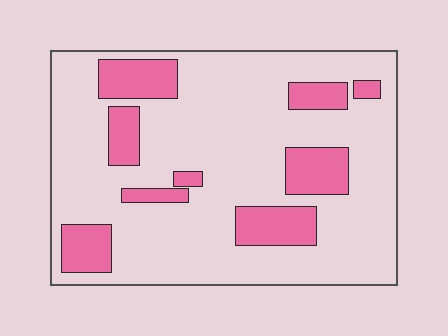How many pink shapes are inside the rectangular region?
9.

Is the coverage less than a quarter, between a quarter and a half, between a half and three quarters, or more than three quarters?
Less than a quarter.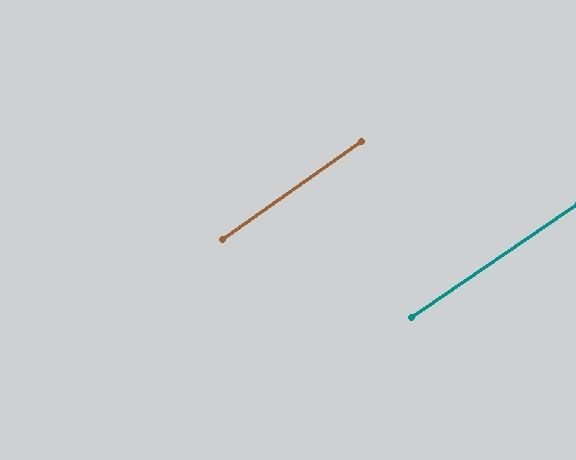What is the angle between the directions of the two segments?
Approximately 1 degree.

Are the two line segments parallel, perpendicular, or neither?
Parallel — their directions differ by only 0.8°.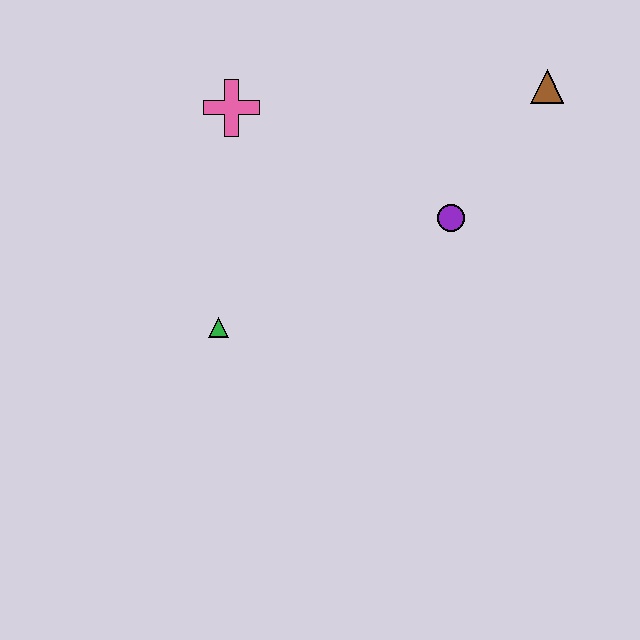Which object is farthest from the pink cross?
The brown triangle is farthest from the pink cross.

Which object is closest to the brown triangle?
The purple circle is closest to the brown triangle.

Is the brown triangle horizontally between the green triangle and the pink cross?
No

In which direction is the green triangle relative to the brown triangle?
The green triangle is to the left of the brown triangle.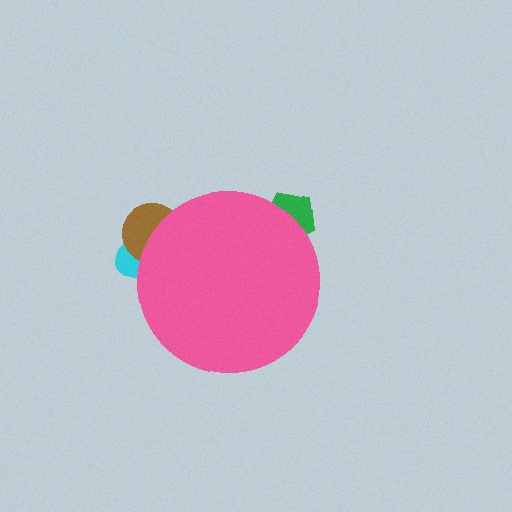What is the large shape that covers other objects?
A pink circle.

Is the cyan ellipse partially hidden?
Yes, the cyan ellipse is partially hidden behind the pink circle.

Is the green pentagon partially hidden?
Yes, the green pentagon is partially hidden behind the pink circle.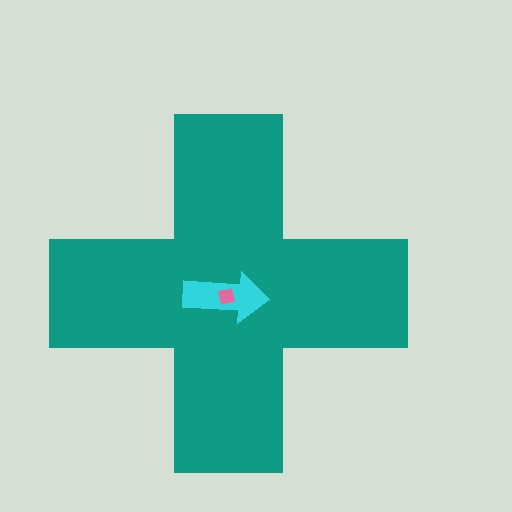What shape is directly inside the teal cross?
The cyan arrow.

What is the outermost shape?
The teal cross.